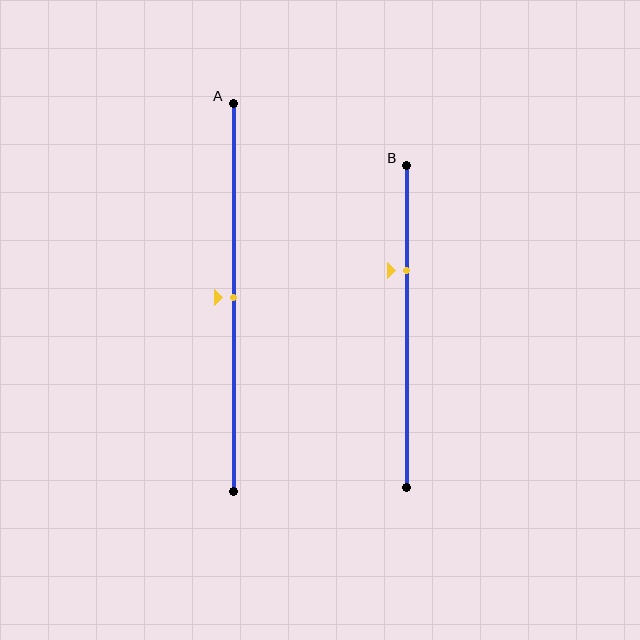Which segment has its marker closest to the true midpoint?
Segment A has its marker closest to the true midpoint.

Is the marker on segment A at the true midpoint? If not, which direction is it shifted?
Yes, the marker on segment A is at the true midpoint.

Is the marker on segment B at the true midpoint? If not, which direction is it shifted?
No, the marker on segment B is shifted upward by about 17% of the segment length.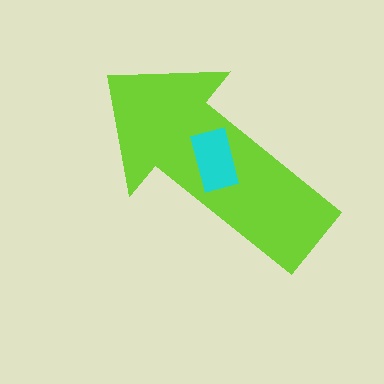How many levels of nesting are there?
2.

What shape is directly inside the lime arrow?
The cyan rectangle.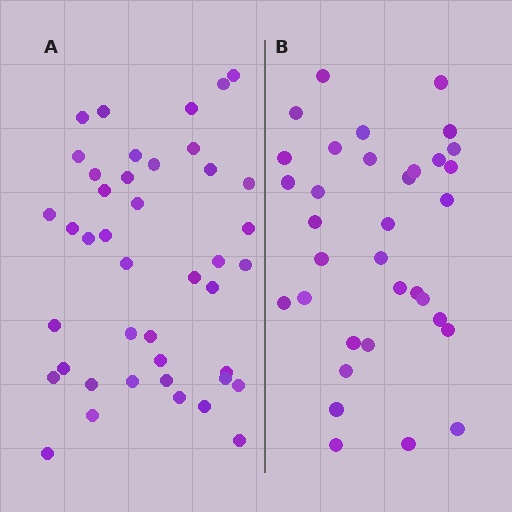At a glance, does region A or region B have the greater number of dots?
Region A (the left region) has more dots.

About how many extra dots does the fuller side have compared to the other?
Region A has roughly 8 or so more dots than region B.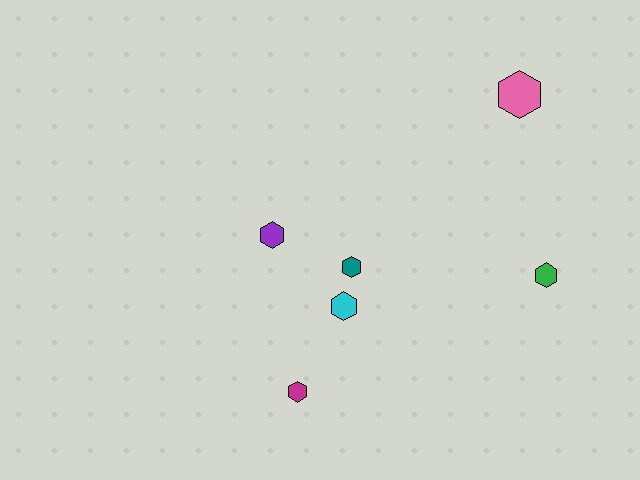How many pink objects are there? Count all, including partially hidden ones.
There is 1 pink object.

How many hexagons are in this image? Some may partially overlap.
There are 6 hexagons.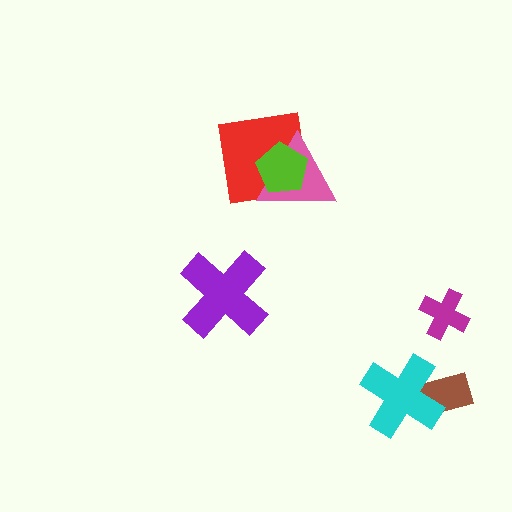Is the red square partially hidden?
Yes, it is partially covered by another shape.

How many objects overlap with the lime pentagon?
2 objects overlap with the lime pentagon.